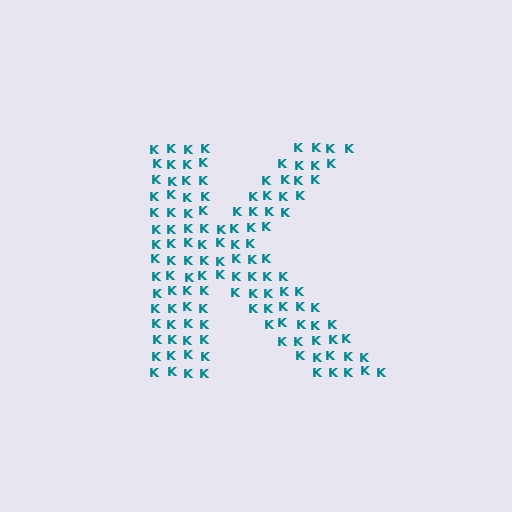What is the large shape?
The large shape is the letter K.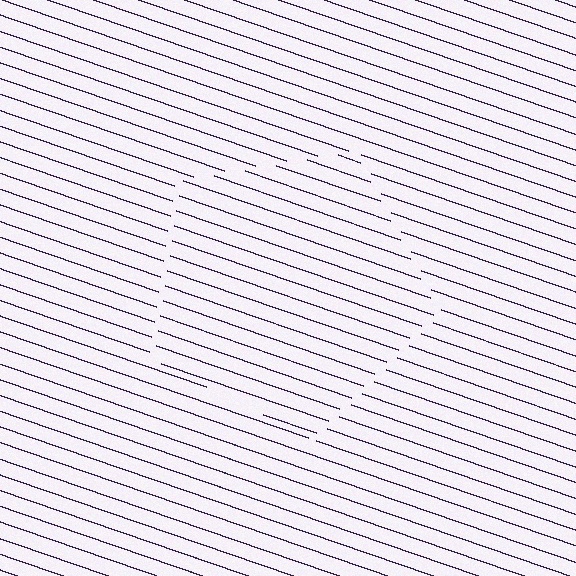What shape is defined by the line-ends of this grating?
An illusory pentagon. The interior of the shape contains the same grating, shifted by half a period — the contour is defined by the phase discontinuity where line-ends from the inner and outer gratings abut.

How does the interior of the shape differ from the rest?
The interior of the shape contains the same grating, shifted by half a period — the contour is defined by the phase discontinuity where line-ends from the inner and outer gratings abut.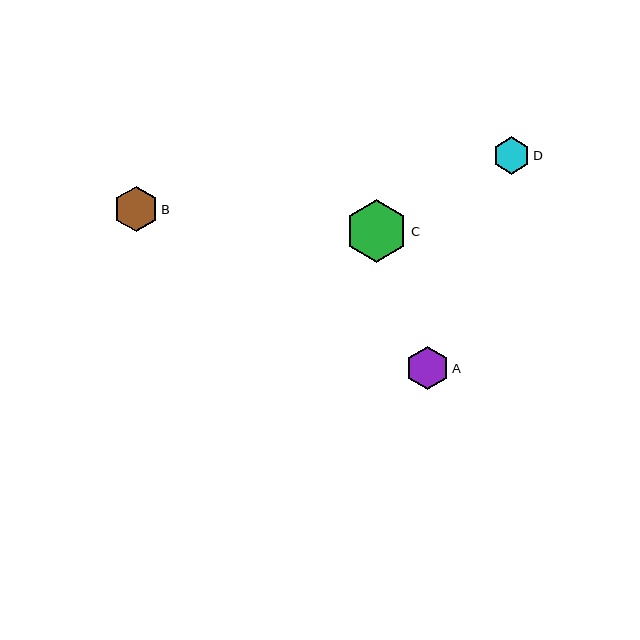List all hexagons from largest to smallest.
From largest to smallest: C, B, A, D.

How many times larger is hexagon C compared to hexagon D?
Hexagon C is approximately 1.7 times the size of hexagon D.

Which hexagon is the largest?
Hexagon C is the largest with a size of approximately 63 pixels.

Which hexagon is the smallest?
Hexagon D is the smallest with a size of approximately 37 pixels.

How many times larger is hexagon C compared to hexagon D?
Hexagon C is approximately 1.7 times the size of hexagon D.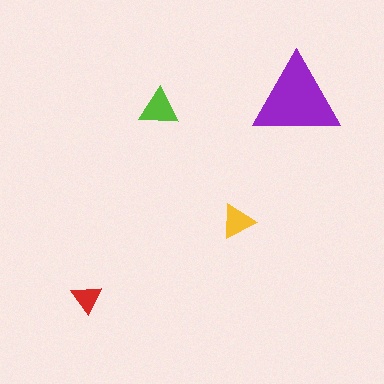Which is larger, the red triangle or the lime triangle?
The lime one.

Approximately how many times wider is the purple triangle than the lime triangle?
About 2 times wider.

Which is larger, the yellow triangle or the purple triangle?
The purple one.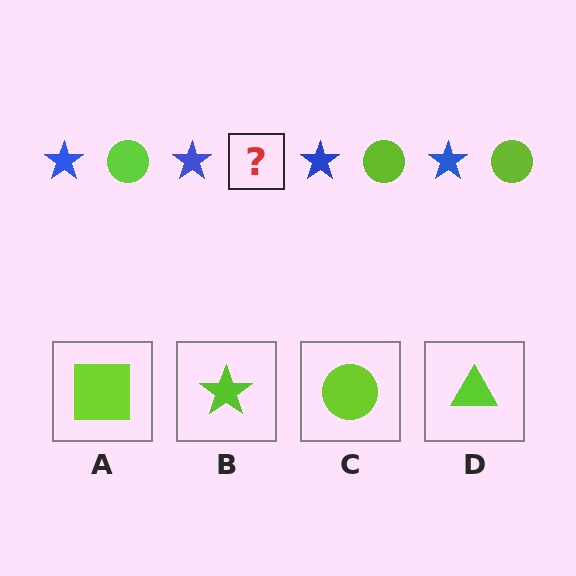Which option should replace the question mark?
Option C.